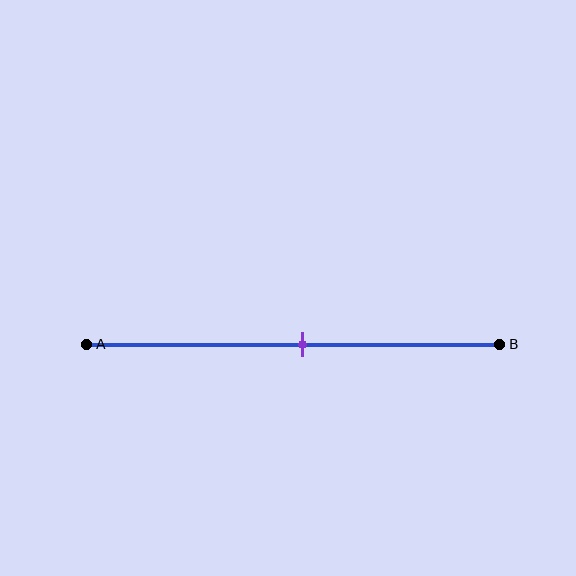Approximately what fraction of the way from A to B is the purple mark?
The purple mark is approximately 50% of the way from A to B.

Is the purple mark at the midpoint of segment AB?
Yes, the mark is approximately at the midpoint.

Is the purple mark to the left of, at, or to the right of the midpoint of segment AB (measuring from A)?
The purple mark is approximately at the midpoint of segment AB.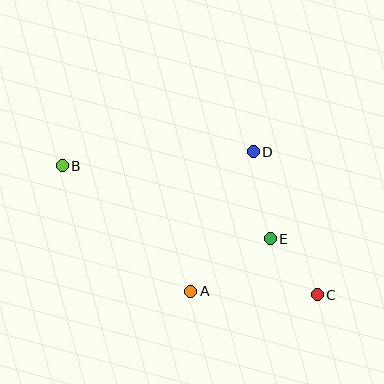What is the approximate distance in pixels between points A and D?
The distance between A and D is approximately 153 pixels.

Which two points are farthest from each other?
Points B and C are farthest from each other.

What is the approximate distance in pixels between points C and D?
The distance between C and D is approximately 157 pixels.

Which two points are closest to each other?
Points C and E are closest to each other.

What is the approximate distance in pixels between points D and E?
The distance between D and E is approximately 89 pixels.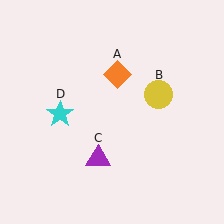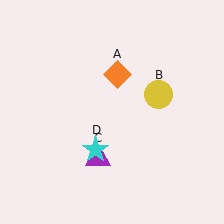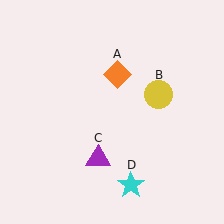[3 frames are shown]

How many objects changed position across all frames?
1 object changed position: cyan star (object D).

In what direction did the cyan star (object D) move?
The cyan star (object D) moved down and to the right.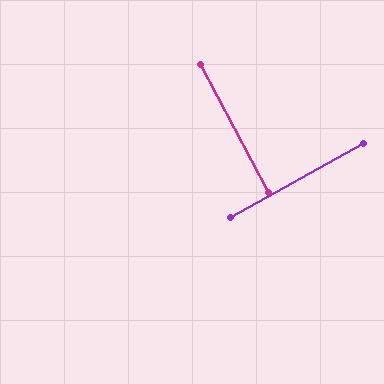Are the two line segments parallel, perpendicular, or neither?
Perpendicular — they meet at approximately 89°.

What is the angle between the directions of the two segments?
Approximately 89 degrees.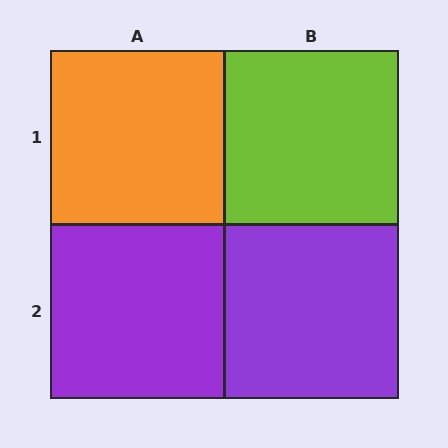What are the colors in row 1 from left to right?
Orange, lime.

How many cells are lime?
1 cell is lime.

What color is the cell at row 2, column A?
Purple.